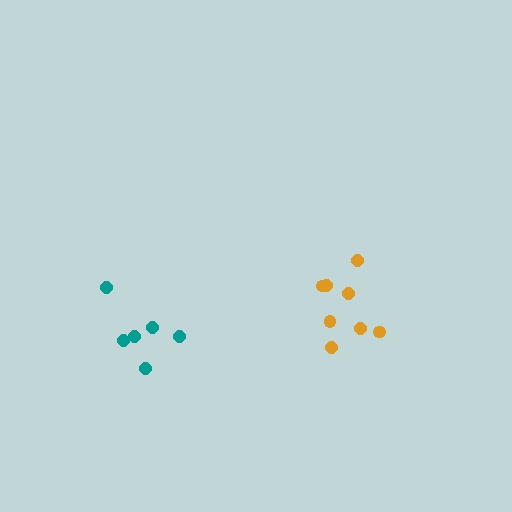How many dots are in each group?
Group 1: 6 dots, Group 2: 8 dots (14 total).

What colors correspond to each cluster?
The clusters are colored: teal, orange.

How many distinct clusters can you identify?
There are 2 distinct clusters.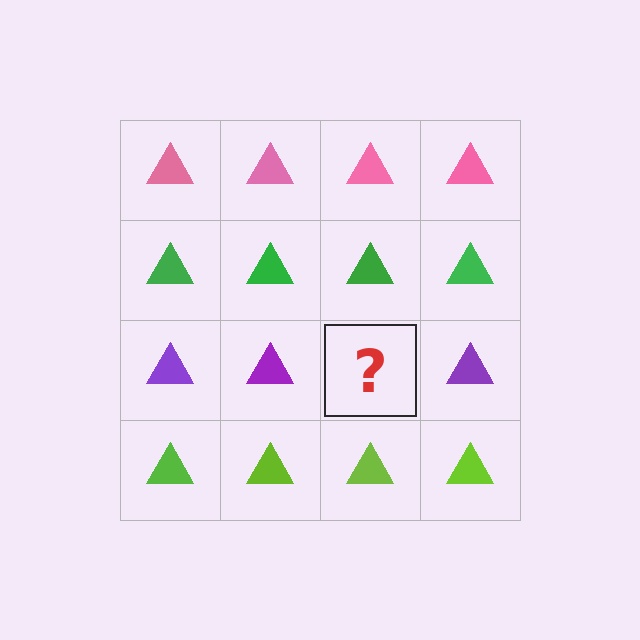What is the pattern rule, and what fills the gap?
The rule is that each row has a consistent color. The gap should be filled with a purple triangle.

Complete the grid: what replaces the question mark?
The question mark should be replaced with a purple triangle.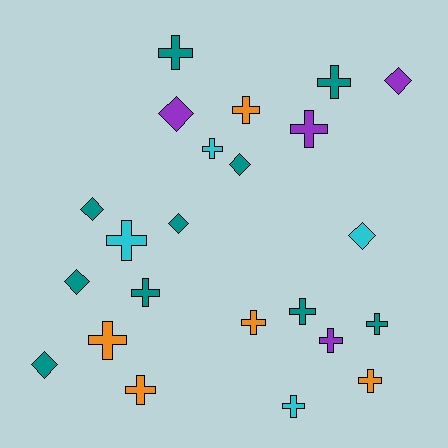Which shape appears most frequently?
Cross, with 15 objects.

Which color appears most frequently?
Teal, with 10 objects.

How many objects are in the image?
There are 23 objects.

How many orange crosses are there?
There are 5 orange crosses.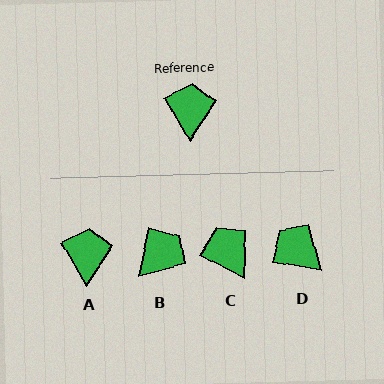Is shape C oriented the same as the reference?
No, it is off by about 32 degrees.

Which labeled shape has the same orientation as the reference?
A.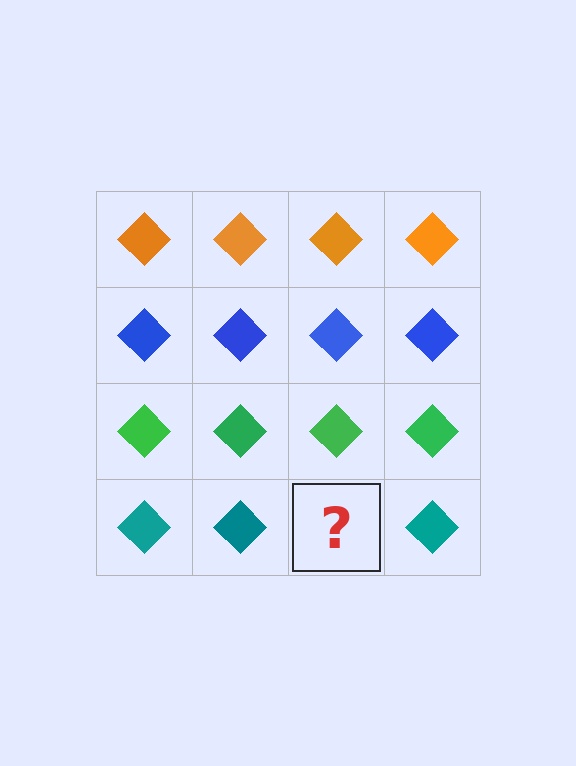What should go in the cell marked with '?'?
The missing cell should contain a teal diamond.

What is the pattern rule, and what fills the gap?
The rule is that each row has a consistent color. The gap should be filled with a teal diamond.